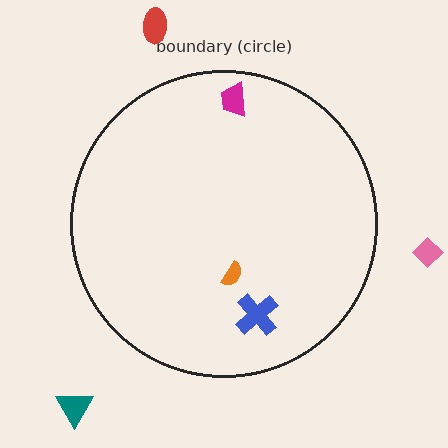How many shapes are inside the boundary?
3 inside, 3 outside.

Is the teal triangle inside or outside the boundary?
Outside.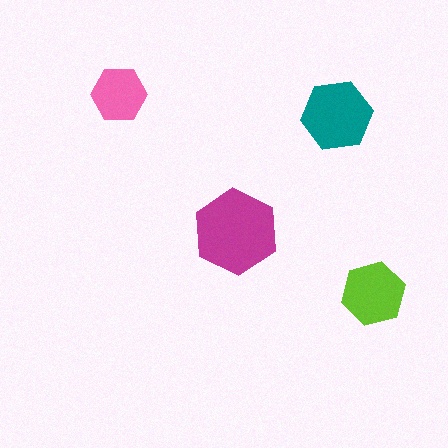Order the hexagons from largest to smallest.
the magenta one, the teal one, the lime one, the pink one.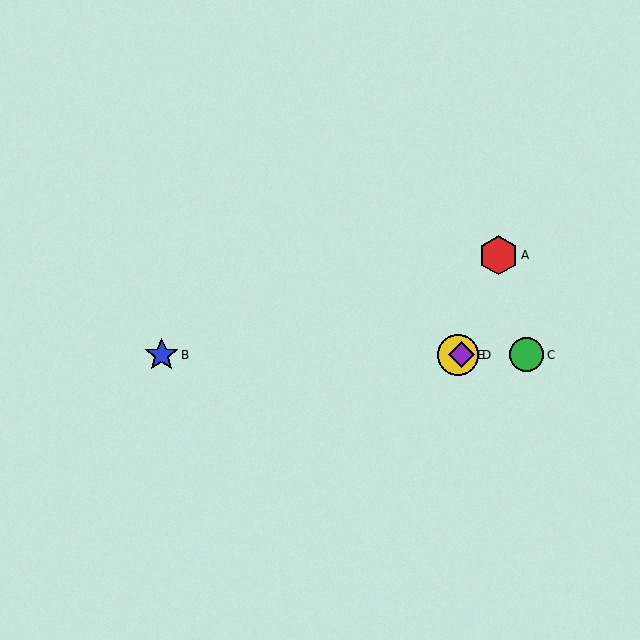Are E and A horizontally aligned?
No, E is at y≈355 and A is at y≈255.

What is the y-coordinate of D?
Object D is at y≈355.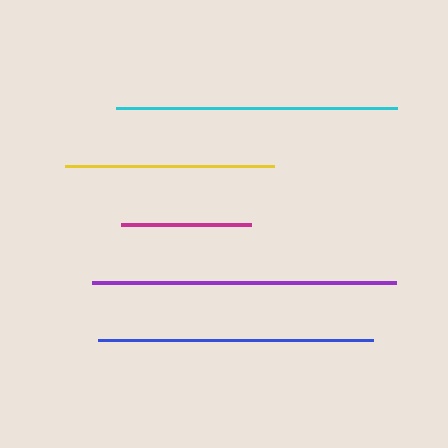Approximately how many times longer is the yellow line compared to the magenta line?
The yellow line is approximately 1.6 times the length of the magenta line.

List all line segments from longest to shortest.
From longest to shortest: purple, cyan, blue, yellow, magenta.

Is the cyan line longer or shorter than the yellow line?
The cyan line is longer than the yellow line.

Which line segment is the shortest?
The magenta line is the shortest at approximately 130 pixels.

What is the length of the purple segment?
The purple segment is approximately 304 pixels long.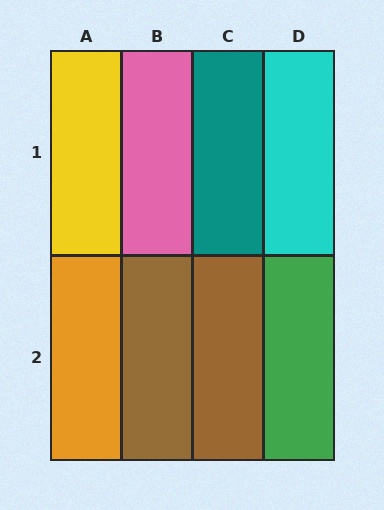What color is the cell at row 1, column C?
Teal.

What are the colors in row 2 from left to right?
Orange, brown, brown, green.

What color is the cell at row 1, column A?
Yellow.